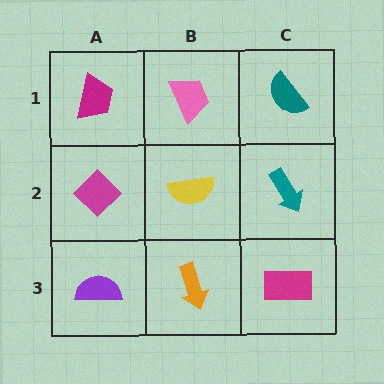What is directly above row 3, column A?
A magenta diamond.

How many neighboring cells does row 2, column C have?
3.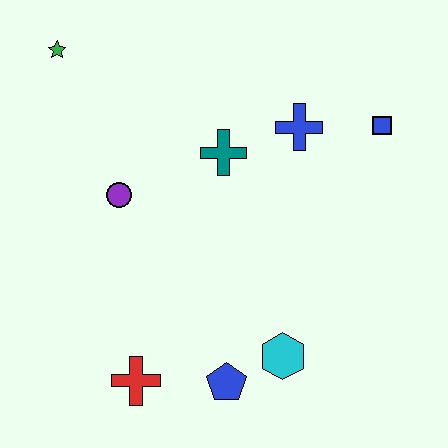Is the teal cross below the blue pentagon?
No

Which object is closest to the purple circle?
The teal cross is closest to the purple circle.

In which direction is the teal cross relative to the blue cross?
The teal cross is to the left of the blue cross.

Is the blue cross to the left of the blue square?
Yes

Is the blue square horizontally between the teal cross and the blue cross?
No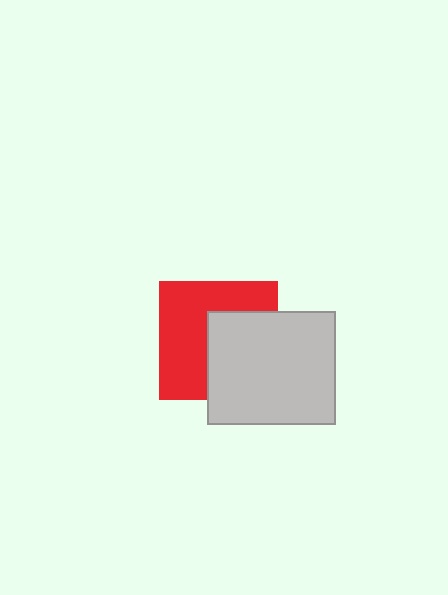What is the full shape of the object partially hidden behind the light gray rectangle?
The partially hidden object is a red square.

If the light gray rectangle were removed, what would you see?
You would see the complete red square.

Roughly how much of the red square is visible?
About half of it is visible (roughly 56%).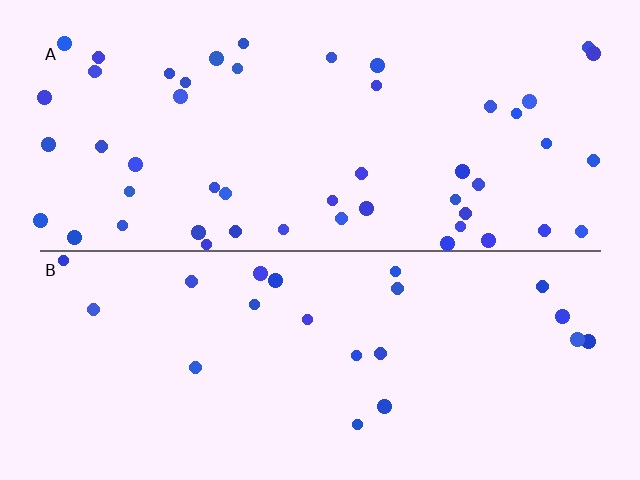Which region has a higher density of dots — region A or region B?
A (the top).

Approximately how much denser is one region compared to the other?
Approximately 2.3× — region A over region B.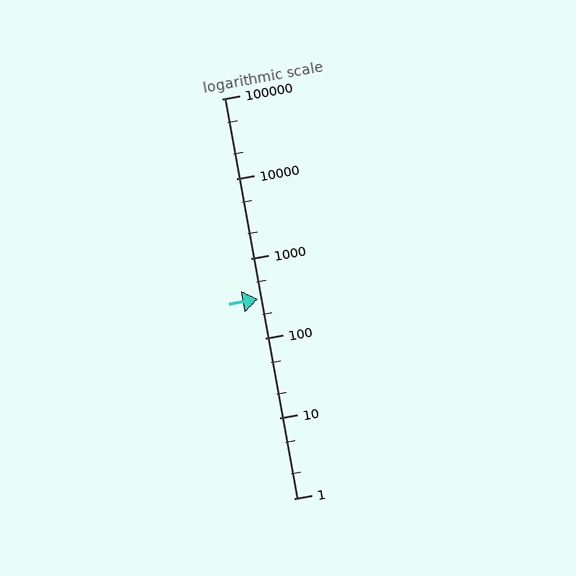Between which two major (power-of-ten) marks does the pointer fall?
The pointer is between 100 and 1000.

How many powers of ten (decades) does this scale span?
The scale spans 5 decades, from 1 to 100000.